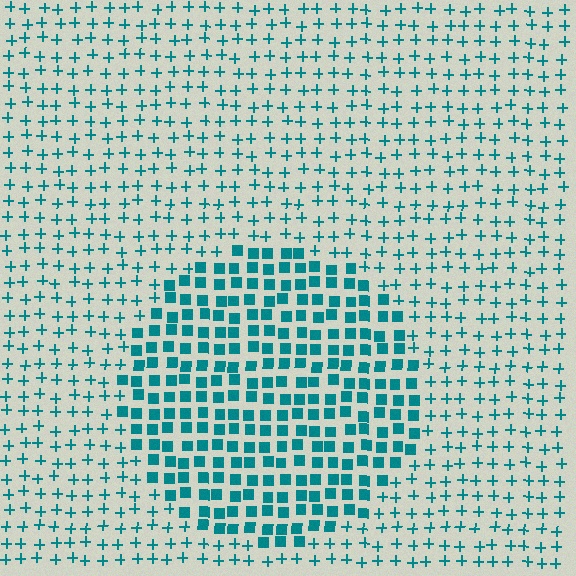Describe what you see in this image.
The image is filled with small teal elements arranged in a uniform grid. A circle-shaped region contains squares, while the surrounding area contains plus signs. The boundary is defined purely by the change in element shape.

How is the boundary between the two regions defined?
The boundary is defined by a change in element shape: squares inside vs. plus signs outside. All elements share the same color and spacing.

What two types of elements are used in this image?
The image uses squares inside the circle region and plus signs outside it.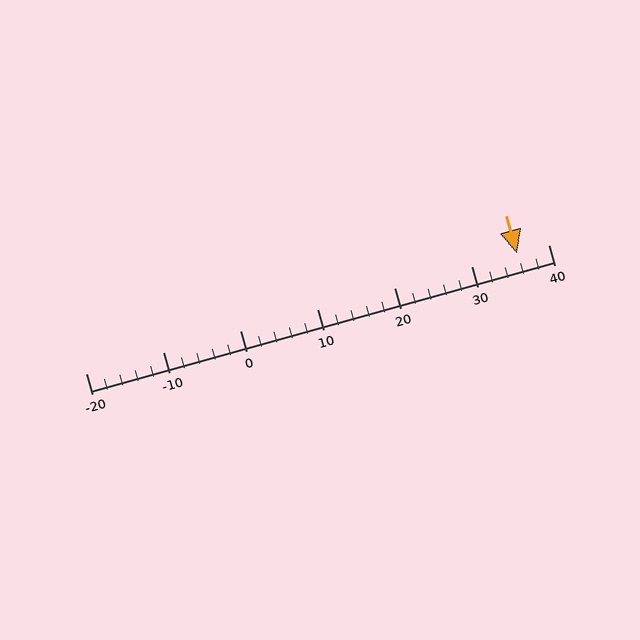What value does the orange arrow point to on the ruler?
The orange arrow points to approximately 36.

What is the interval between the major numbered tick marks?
The major tick marks are spaced 10 units apart.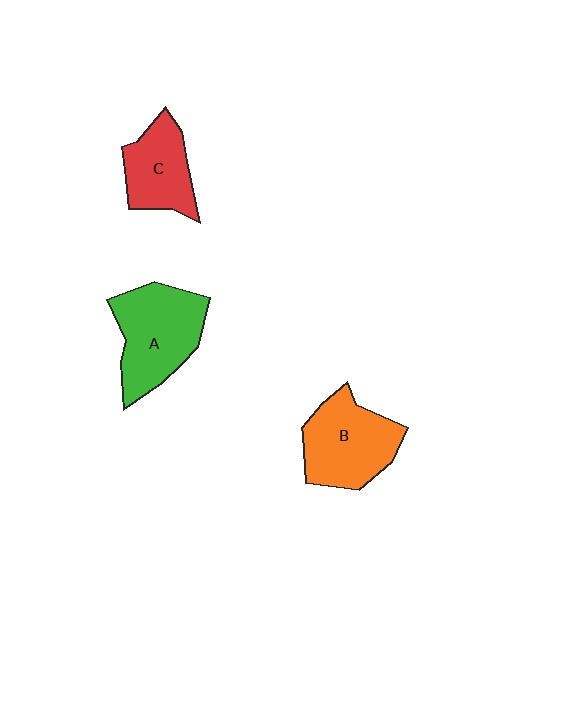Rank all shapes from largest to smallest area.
From largest to smallest: A (green), B (orange), C (red).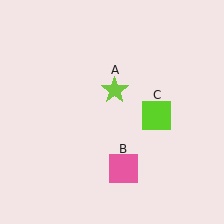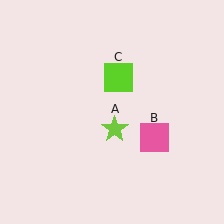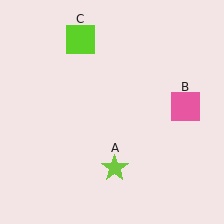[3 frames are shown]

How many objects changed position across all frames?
3 objects changed position: lime star (object A), pink square (object B), lime square (object C).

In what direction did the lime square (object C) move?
The lime square (object C) moved up and to the left.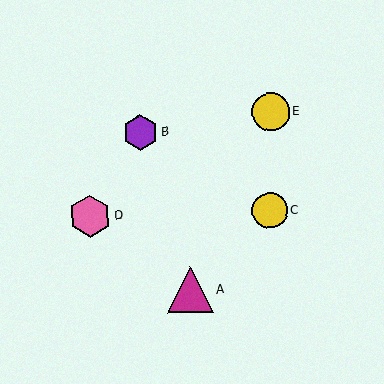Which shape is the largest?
The magenta triangle (labeled A) is the largest.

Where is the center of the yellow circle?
The center of the yellow circle is at (271, 112).